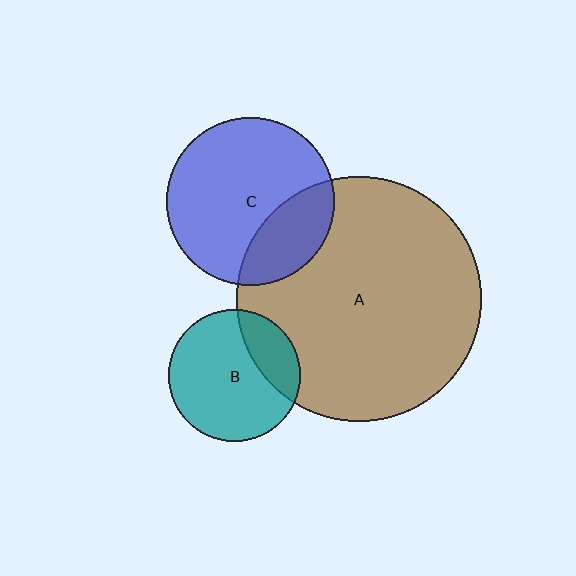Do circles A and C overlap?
Yes.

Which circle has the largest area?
Circle A (brown).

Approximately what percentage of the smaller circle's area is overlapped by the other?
Approximately 25%.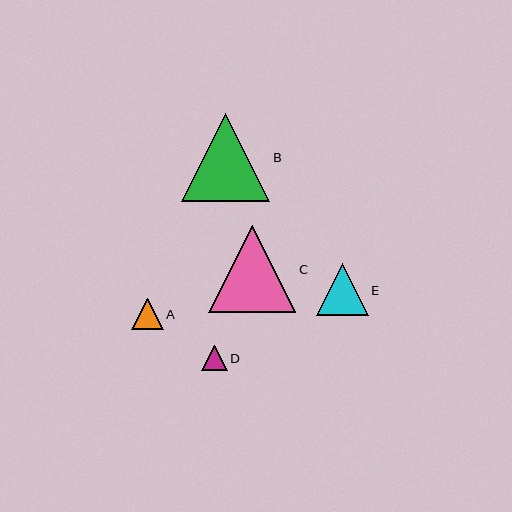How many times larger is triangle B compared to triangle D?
Triangle B is approximately 3.5 times the size of triangle D.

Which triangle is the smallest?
Triangle D is the smallest with a size of approximately 25 pixels.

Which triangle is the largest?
Triangle B is the largest with a size of approximately 88 pixels.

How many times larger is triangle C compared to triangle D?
Triangle C is approximately 3.5 times the size of triangle D.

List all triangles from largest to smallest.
From largest to smallest: B, C, E, A, D.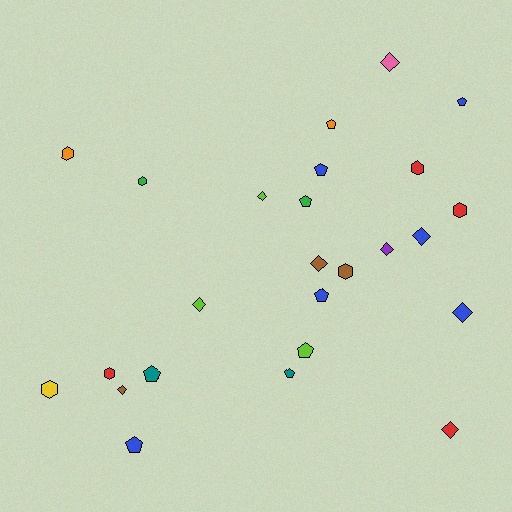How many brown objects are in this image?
There are 3 brown objects.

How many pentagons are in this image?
There are 9 pentagons.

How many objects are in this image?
There are 25 objects.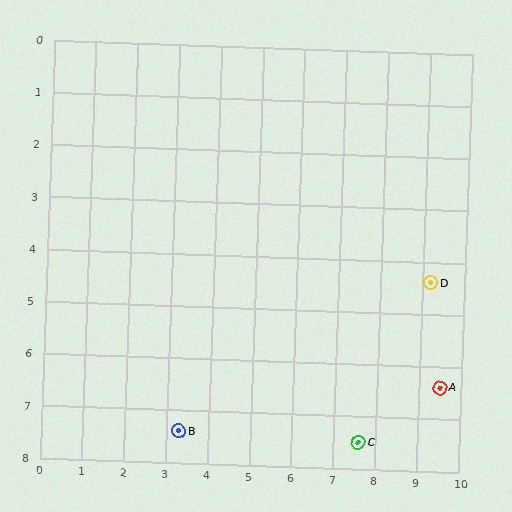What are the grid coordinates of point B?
Point B is at approximately (3.3, 7.4).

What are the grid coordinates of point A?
Point A is at approximately (9.5, 6.4).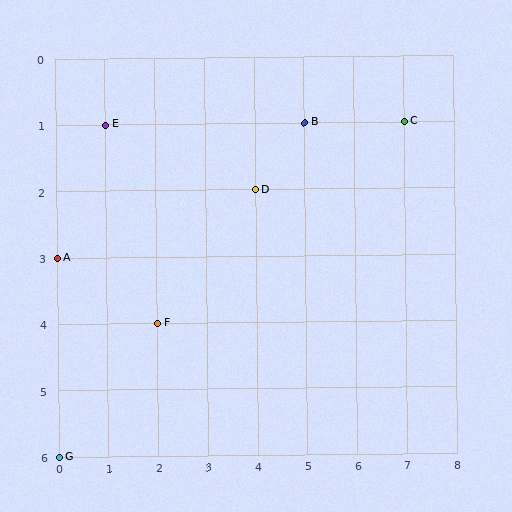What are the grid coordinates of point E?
Point E is at grid coordinates (1, 1).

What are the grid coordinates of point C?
Point C is at grid coordinates (7, 1).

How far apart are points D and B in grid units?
Points D and B are 1 column and 1 row apart (about 1.4 grid units diagonally).